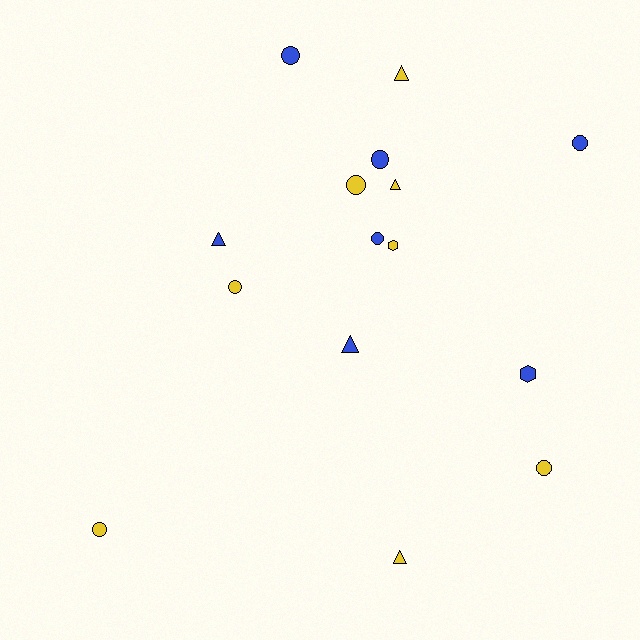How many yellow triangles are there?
There are 3 yellow triangles.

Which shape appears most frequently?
Circle, with 8 objects.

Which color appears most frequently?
Yellow, with 8 objects.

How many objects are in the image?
There are 15 objects.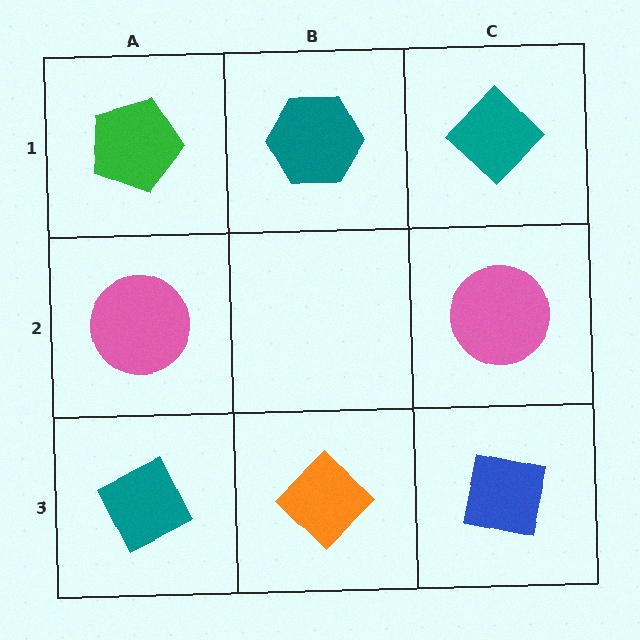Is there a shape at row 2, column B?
No, that cell is empty.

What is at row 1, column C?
A teal diamond.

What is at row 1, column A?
A green pentagon.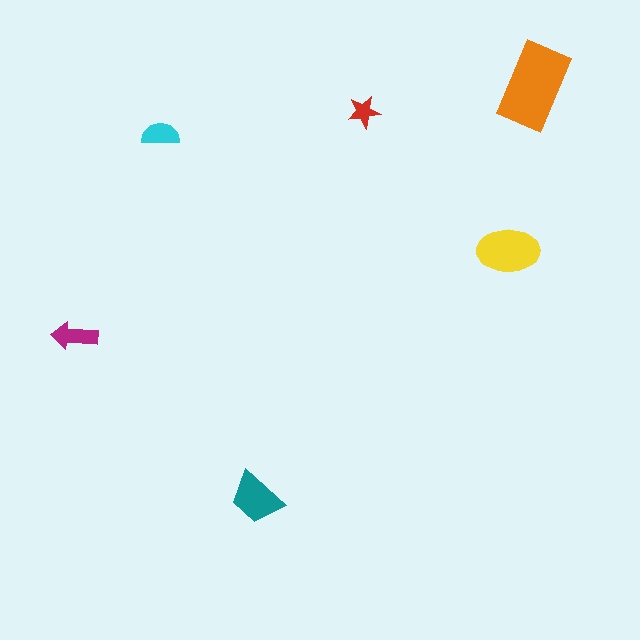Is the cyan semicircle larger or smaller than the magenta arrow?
Smaller.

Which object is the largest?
The orange rectangle.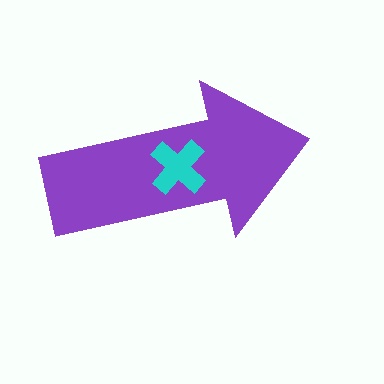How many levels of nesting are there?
2.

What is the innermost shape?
The cyan cross.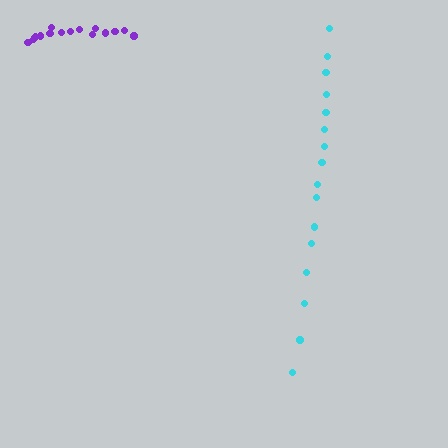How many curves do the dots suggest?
There are 2 distinct paths.